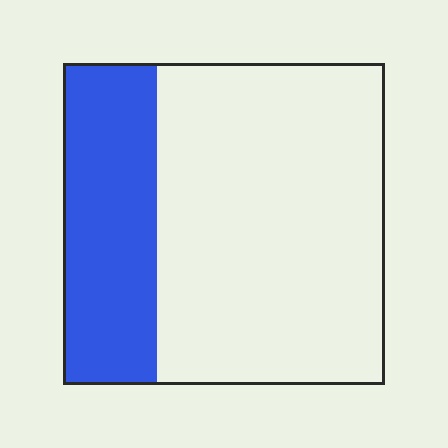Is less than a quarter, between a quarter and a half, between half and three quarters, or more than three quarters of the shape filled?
Between a quarter and a half.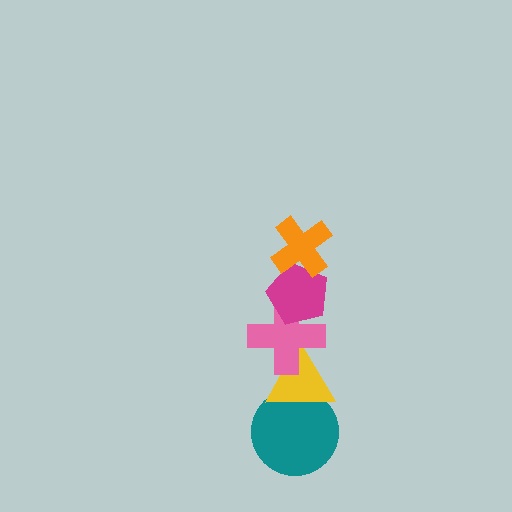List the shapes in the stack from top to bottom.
From top to bottom: the orange cross, the magenta pentagon, the pink cross, the yellow triangle, the teal circle.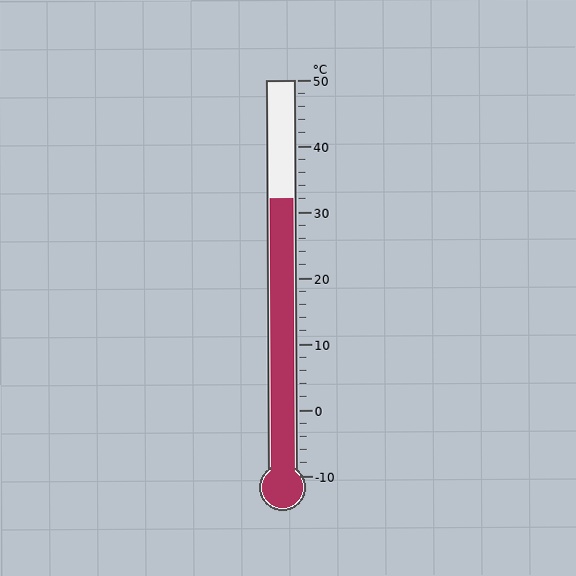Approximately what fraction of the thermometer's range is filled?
The thermometer is filled to approximately 70% of its range.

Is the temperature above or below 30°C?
The temperature is above 30°C.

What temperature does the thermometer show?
The thermometer shows approximately 32°C.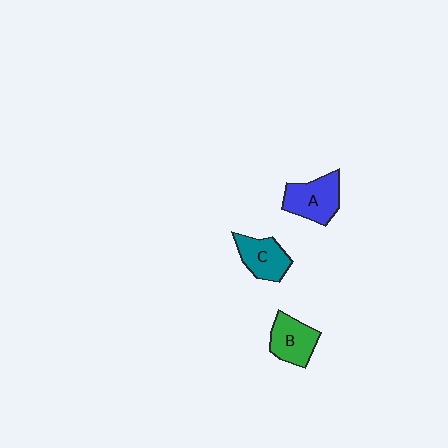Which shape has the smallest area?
Shape C (teal).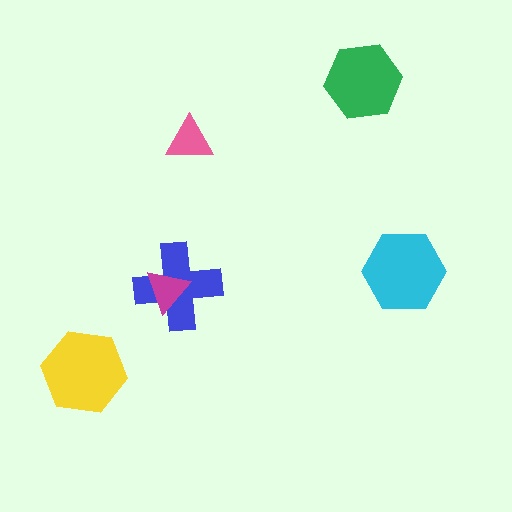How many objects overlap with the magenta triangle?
1 object overlaps with the magenta triangle.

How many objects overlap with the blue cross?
1 object overlaps with the blue cross.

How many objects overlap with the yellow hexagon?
0 objects overlap with the yellow hexagon.